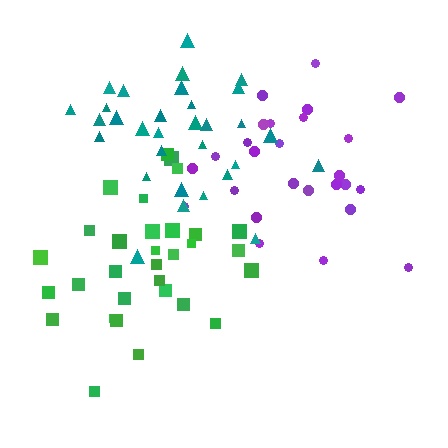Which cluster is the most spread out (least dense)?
Purple.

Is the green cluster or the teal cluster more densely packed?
Teal.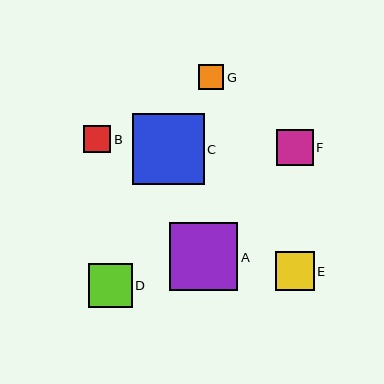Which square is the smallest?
Square G is the smallest with a size of approximately 25 pixels.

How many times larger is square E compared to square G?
Square E is approximately 1.6 times the size of square G.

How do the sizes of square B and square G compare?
Square B and square G are approximately the same size.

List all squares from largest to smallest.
From largest to smallest: C, A, D, E, F, B, G.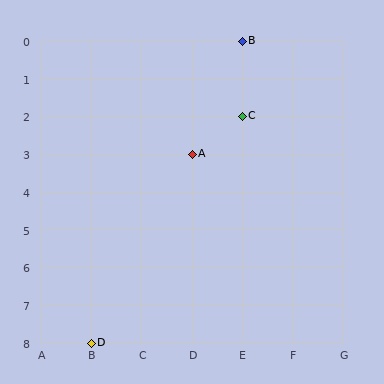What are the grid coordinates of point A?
Point A is at grid coordinates (D, 3).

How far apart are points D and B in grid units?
Points D and B are 3 columns and 8 rows apart (about 8.5 grid units diagonally).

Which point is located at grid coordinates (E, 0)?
Point B is at (E, 0).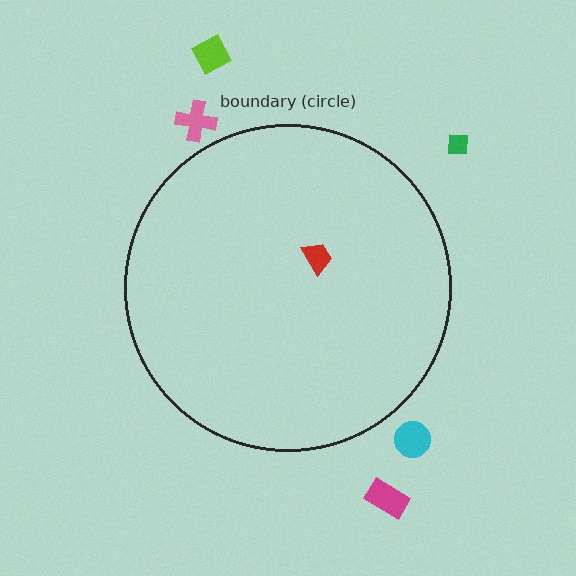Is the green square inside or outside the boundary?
Outside.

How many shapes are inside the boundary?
1 inside, 5 outside.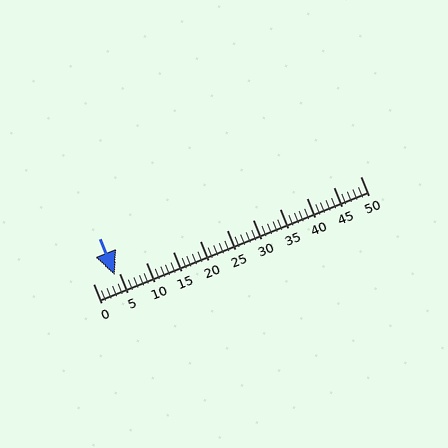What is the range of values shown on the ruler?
The ruler shows values from 0 to 50.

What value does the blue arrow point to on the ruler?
The blue arrow points to approximately 4.